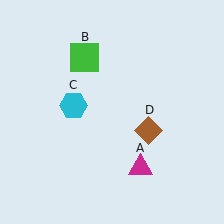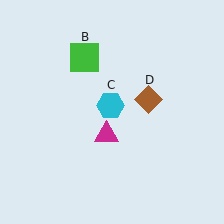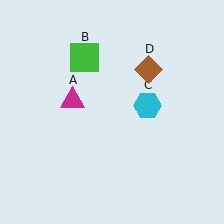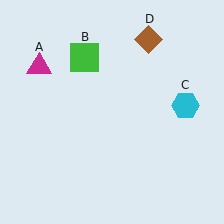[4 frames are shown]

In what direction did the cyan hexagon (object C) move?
The cyan hexagon (object C) moved right.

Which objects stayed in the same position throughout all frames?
Green square (object B) remained stationary.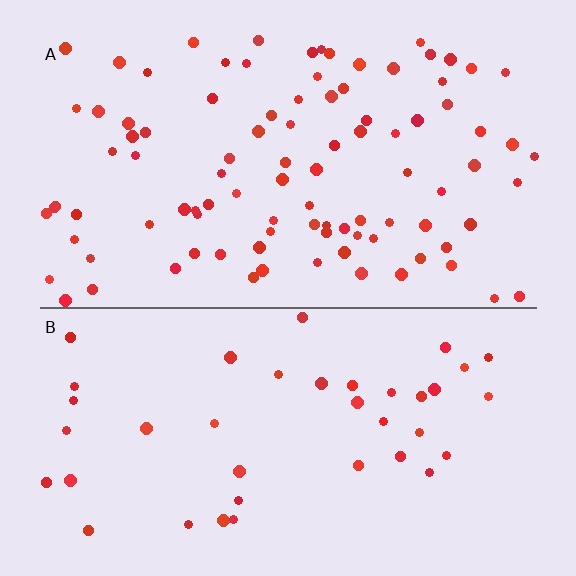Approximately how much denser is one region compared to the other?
Approximately 2.4× — region A over region B.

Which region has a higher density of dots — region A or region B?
A (the top).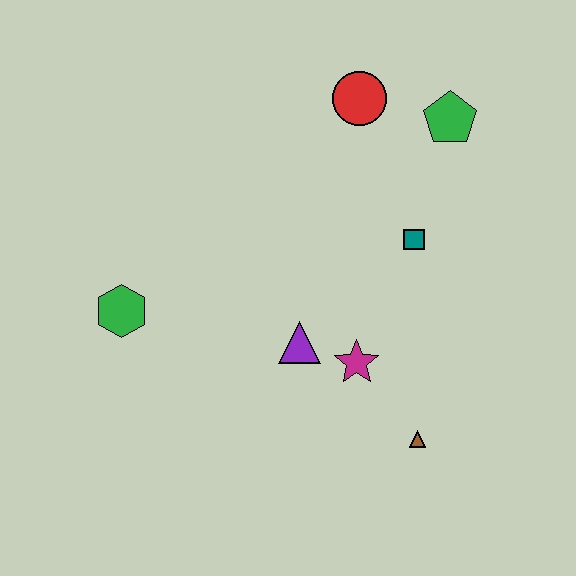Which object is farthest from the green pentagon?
The green hexagon is farthest from the green pentagon.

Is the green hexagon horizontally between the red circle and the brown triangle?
No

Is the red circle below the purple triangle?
No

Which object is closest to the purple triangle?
The magenta star is closest to the purple triangle.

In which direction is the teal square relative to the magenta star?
The teal square is above the magenta star.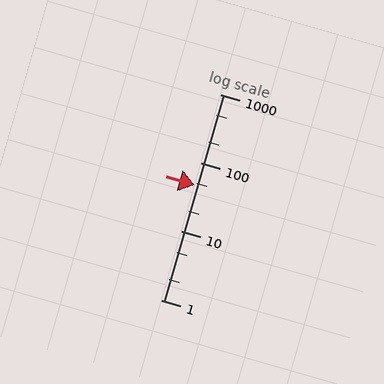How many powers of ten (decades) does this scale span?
The scale spans 3 decades, from 1 to 1000.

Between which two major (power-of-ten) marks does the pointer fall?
The pointer is between 10 and 100.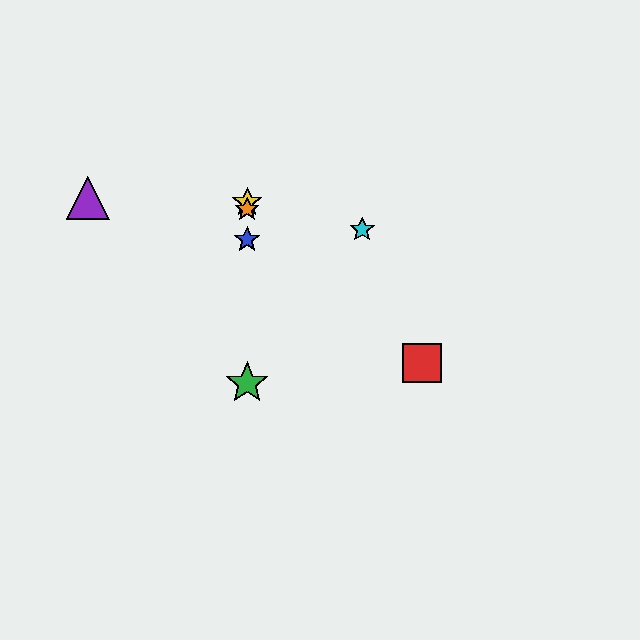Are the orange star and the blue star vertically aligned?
Yes, both are at x≈247.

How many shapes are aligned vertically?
4 shapes (the blue star, the green star, the yellow star, the orange star) are aligned vertically.